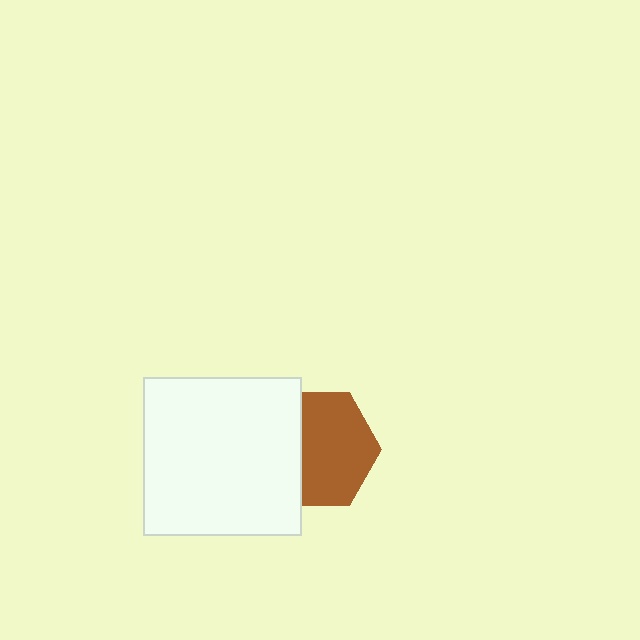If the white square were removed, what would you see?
You would see the complete brown hexagon.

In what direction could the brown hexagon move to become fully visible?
The brown hexagon could move right. That would shift it out from behind the white square entirely.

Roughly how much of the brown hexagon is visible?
About half of it is visible (roughly 65%).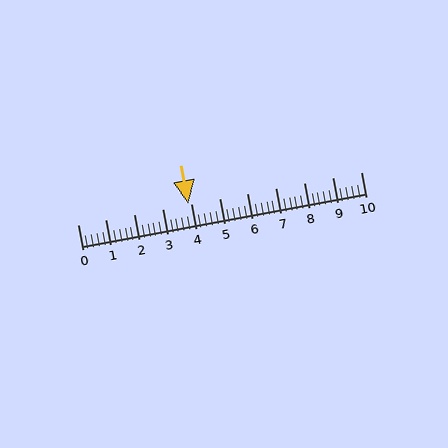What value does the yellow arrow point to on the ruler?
The yellow arrow points to approximately 3.9.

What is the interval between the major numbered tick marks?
The major tick marks are spaced 1 units apart.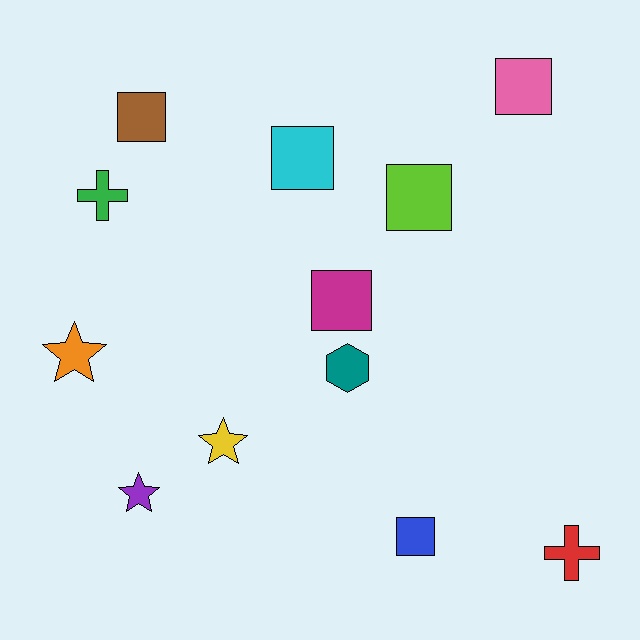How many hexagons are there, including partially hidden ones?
There is 1 hexagon.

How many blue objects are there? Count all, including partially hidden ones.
There is 1 blue object.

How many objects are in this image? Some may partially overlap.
There are 12 objects.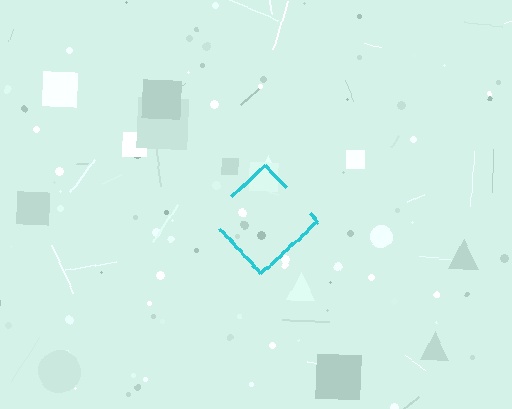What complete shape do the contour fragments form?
The contour fragments form a diamond.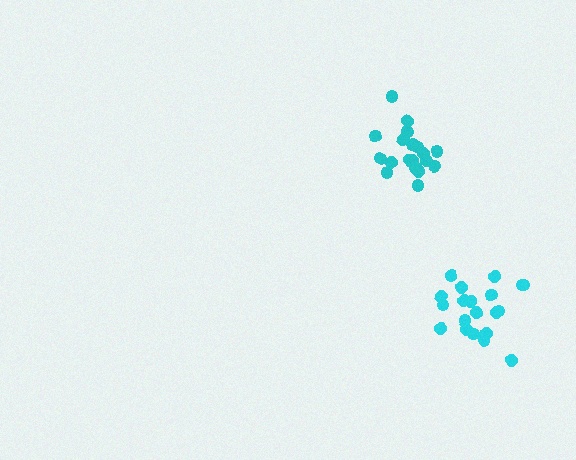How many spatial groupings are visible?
There are 2 spatial groupings.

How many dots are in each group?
Group 1: 20 dots, Group 2: 19 dots (39 total).